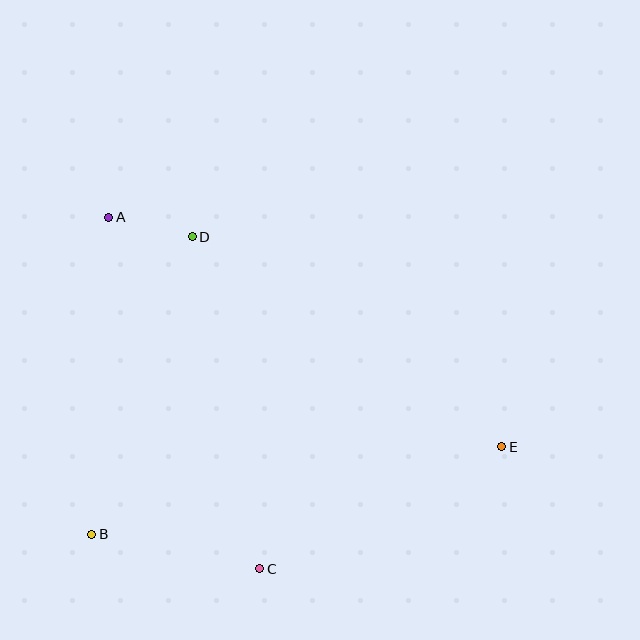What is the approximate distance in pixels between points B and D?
The distance between B and D is approximately 314 pixels.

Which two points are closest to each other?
Points A and D are closest to each other.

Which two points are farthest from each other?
Points A and E are farthest from each other.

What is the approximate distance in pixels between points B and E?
The distance between B and E is approximately 419 pixels.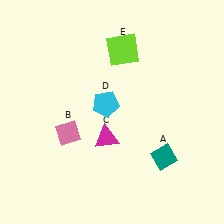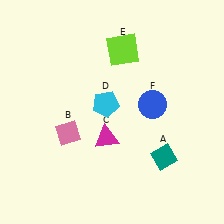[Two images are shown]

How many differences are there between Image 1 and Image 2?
There is 1 difference between the two images.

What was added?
A blue circle (F) was added in Image 2.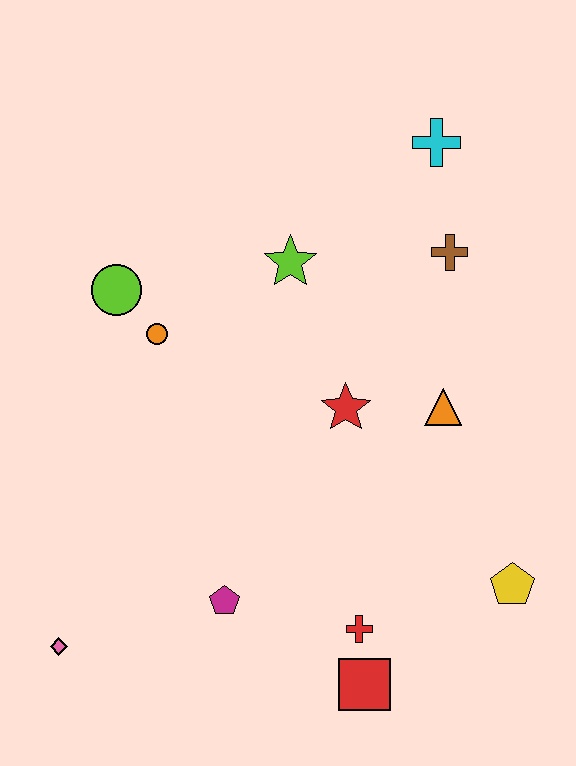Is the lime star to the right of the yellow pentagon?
No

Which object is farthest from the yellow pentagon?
The lime circle is farthest from the yellow pentagon.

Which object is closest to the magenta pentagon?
The red cross is closest to the magenta pentagon.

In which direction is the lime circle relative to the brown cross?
The lime circle is to the left of the brown cross.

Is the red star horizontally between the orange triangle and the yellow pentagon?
No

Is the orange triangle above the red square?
Yes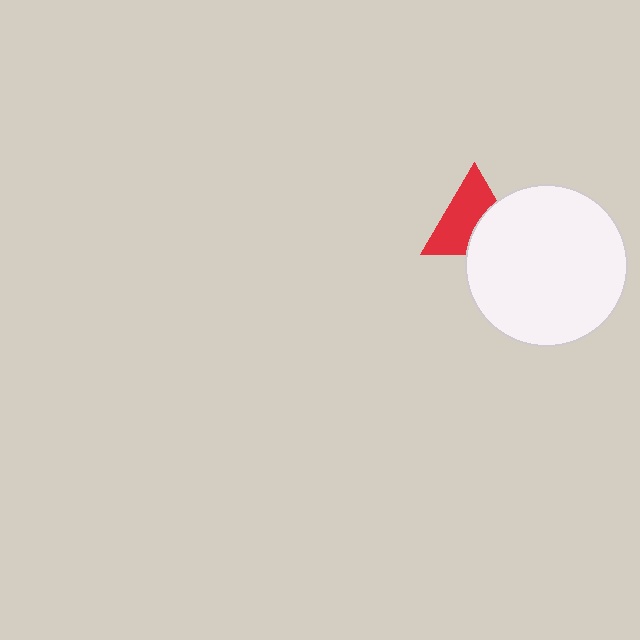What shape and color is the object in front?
The object in front is a white circle.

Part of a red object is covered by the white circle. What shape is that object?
It is a triangle.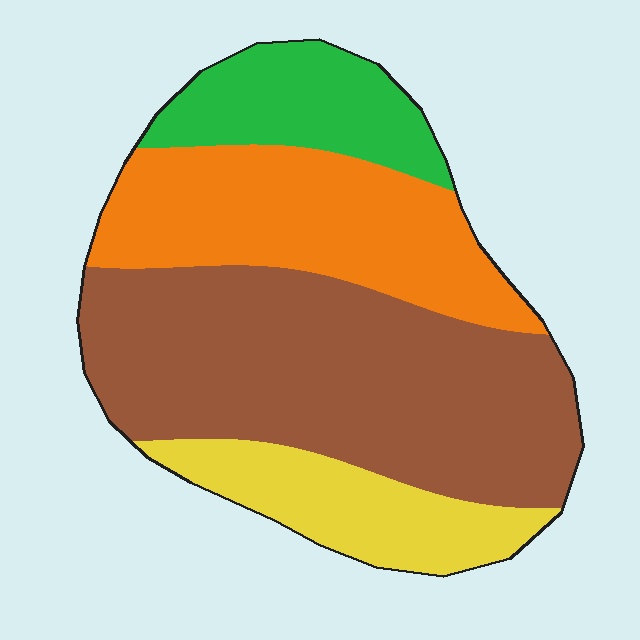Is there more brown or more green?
Brown.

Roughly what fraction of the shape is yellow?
Yellow takes up less than a quarter of the shape.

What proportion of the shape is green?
Green covers about 15% of the shape.